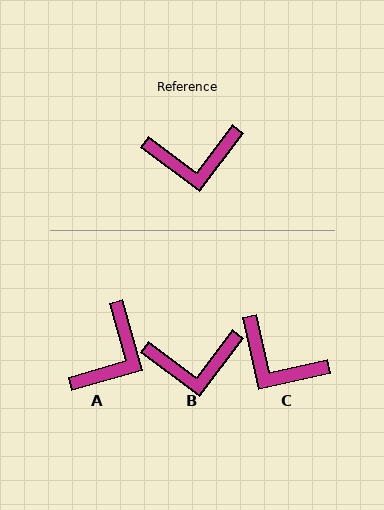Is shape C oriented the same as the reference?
No, it is off by about 40 degrees.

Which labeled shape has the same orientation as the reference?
B.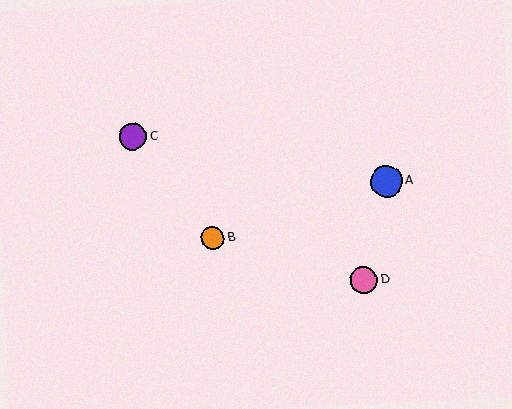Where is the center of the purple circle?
The center of the purple circle is at (133, 137).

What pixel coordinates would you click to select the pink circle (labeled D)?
Click at (364, 280) to select the pink circle D.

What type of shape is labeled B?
Shape B is an orange circle.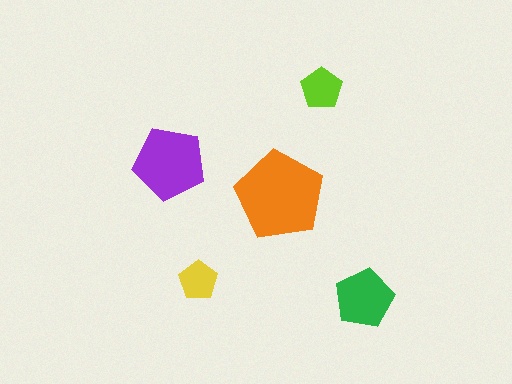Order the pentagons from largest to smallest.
the orange one, the purple one, the green one, the lime one, the yellow one.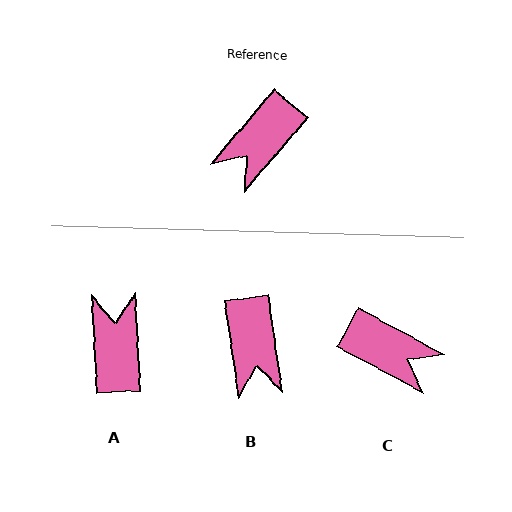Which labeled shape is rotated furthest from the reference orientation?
A, about 137 degrees away.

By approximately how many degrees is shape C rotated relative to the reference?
Approximately 102 degrees counter-clockwise.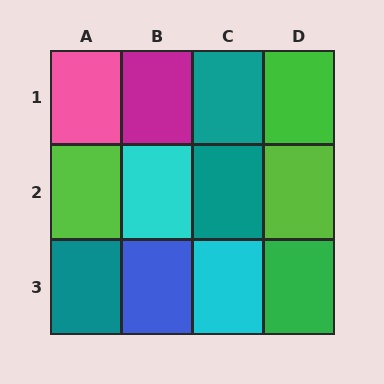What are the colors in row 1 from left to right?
Pink, magenta, teal, green.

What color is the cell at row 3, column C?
Cyan.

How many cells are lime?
2 cells are lime.